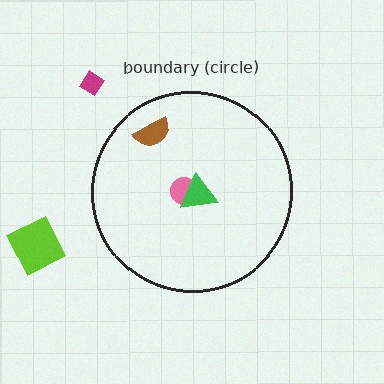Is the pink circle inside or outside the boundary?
Inside.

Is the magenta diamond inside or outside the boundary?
Outside.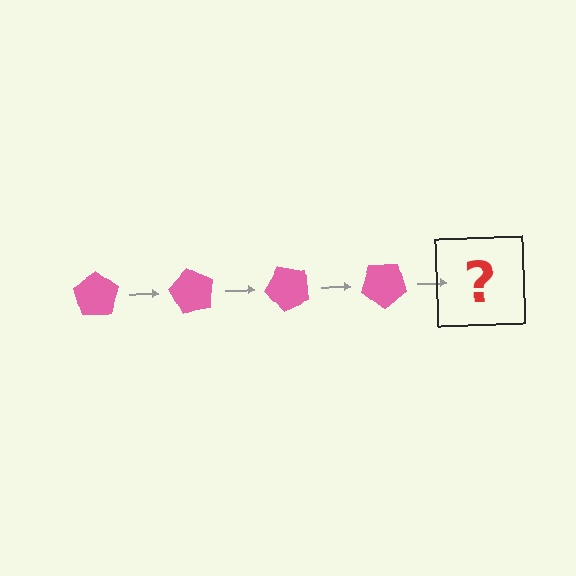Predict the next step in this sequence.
The next step is a pink pentagon rotated 240 degrees.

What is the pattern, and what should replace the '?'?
The pattern is that the pentagon rotates 60 degrees each step. The '?' should be a pink pentagon rotated 240 degrees.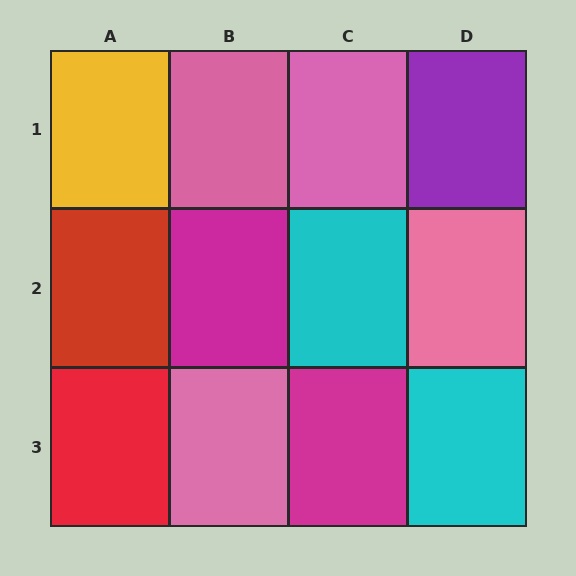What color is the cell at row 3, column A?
Red.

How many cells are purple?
1 cell is purple.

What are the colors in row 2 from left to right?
Red, magenta, cyan, pink.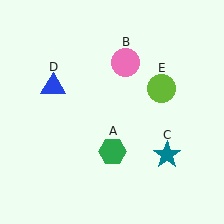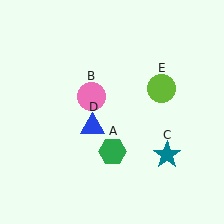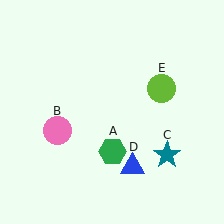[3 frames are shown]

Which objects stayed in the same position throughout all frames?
Green hexagon (object A) and teal star (object C) and lime circle (object E) remained stationary.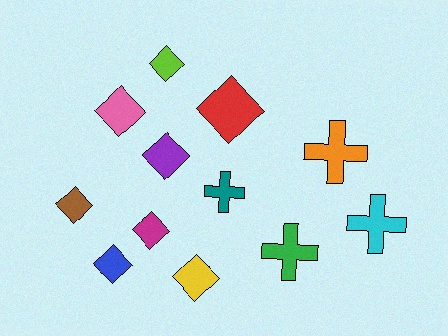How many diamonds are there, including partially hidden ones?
There are 8 diamonds.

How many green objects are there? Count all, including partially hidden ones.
There is 1 green object.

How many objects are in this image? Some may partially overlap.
There are 12 objects.